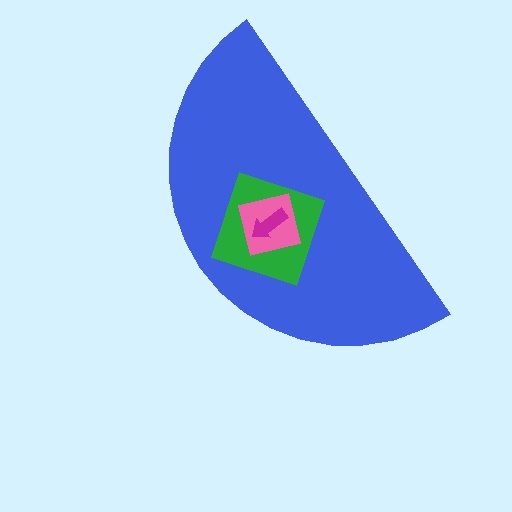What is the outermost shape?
The blue semicircle.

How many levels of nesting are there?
4.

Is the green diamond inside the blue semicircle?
Yes.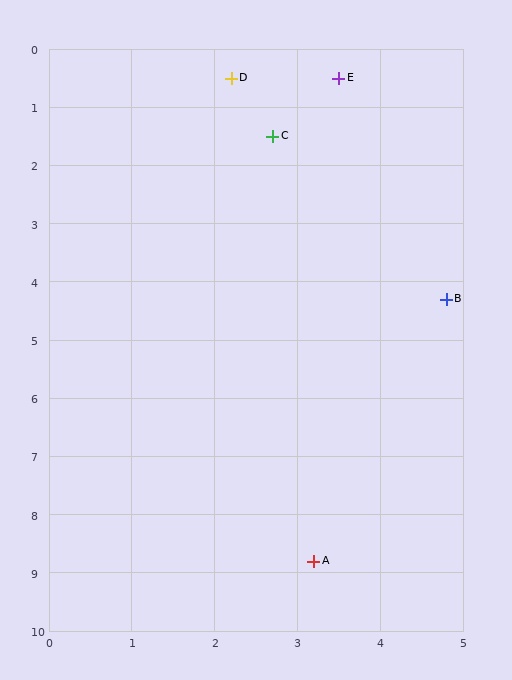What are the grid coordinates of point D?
Point D is at approximately (2.2, 0.5).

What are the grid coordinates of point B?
Point B is at approximately (4.8, 4.3).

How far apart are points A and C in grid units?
Points A and C are about 7.3 grid units apart.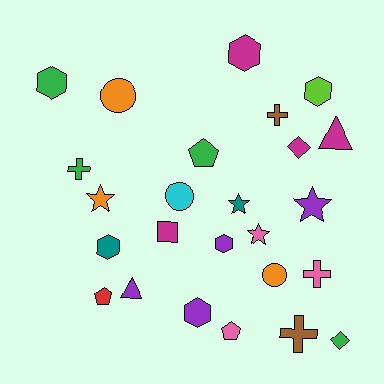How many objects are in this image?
There are 25 objects.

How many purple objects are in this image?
There are 4 purple objects.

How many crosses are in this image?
There are 4 crosses.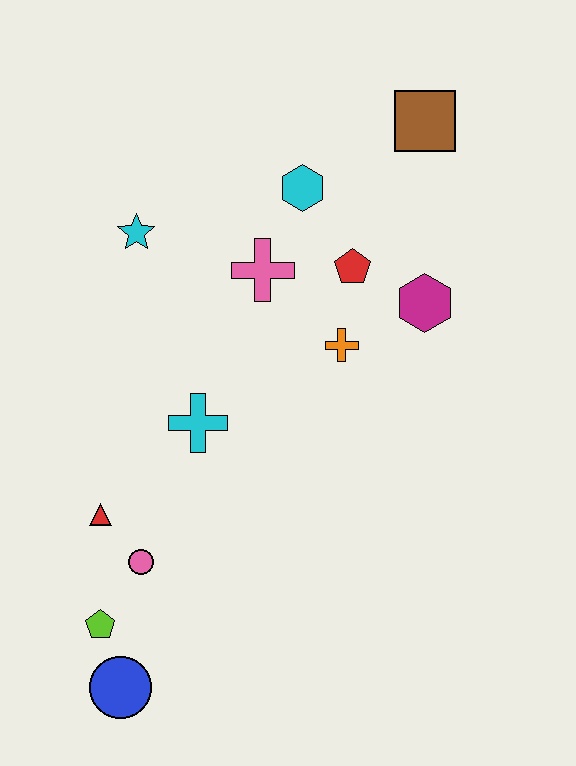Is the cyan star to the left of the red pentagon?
Yes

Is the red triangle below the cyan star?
Yes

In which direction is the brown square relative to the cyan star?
The brown square is to the right of the cyan star.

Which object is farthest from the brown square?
The blue circle is farthest from the brown square.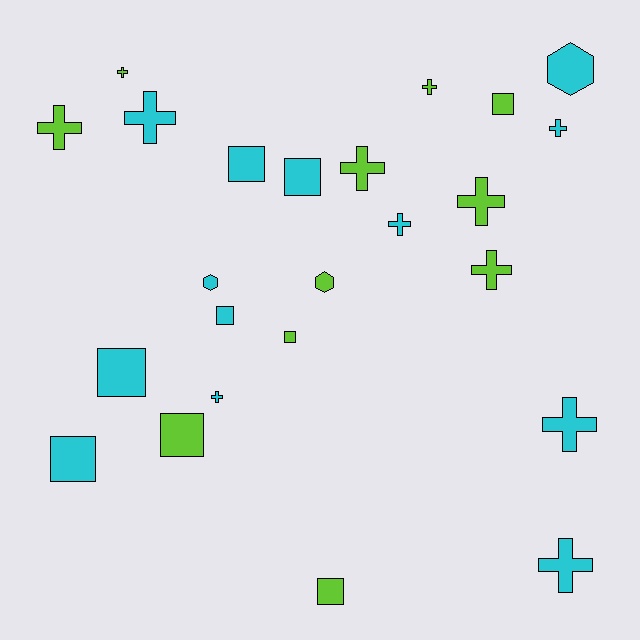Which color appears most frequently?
Cyan, with 13 objects.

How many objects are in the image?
There are 24 objects.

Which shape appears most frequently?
Cross, with 12 objects.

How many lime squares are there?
There are 4 lime squares.